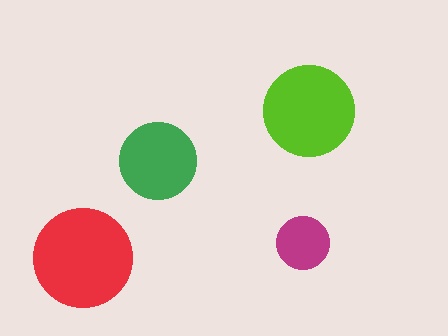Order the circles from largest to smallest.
the red one, the lime one, the green one, the magenta one.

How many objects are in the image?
There are 4 objects in the image.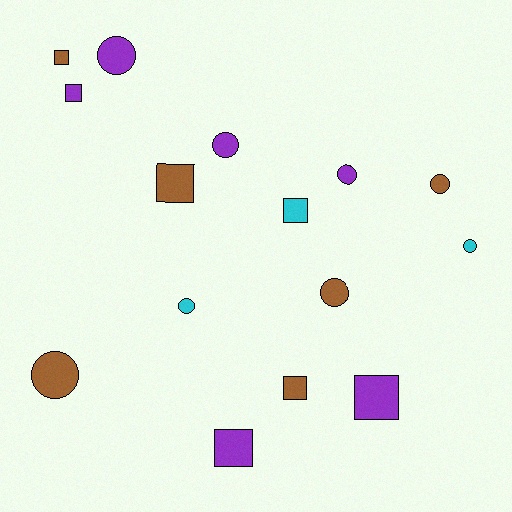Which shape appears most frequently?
Circle, with 8 objects.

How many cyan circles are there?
There are 2 cyan circles.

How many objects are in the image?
There are 15 objects.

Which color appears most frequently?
Brown, with 6 objects.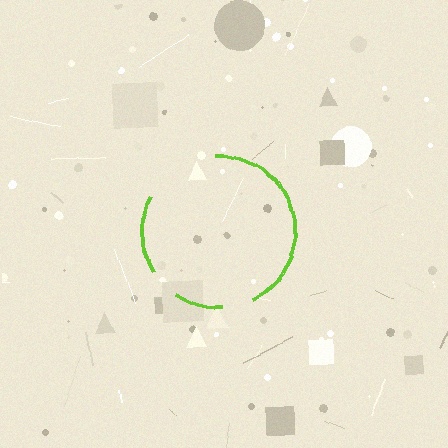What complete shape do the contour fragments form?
The contour fragments form a circle.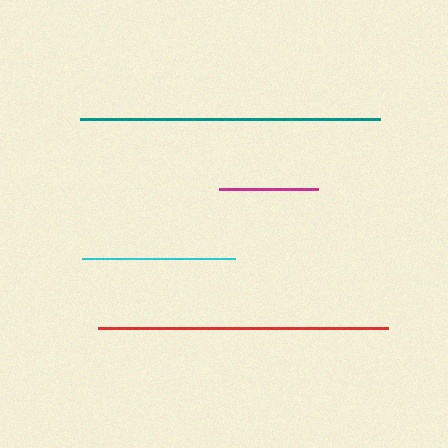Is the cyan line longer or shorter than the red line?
The red line is longer than the cyan line.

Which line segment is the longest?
The teal line is the longest at approximately 301 pixels.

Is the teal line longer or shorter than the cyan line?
The teal line is longer than the cyan line.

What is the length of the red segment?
The red segment is approximately 289 pixels long.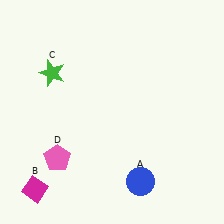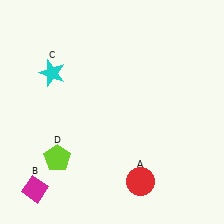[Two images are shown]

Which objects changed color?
A changed from blue to red. C changed from green to cyan. D changed from pink to lime.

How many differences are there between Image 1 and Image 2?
There are 3 differences between the two images.